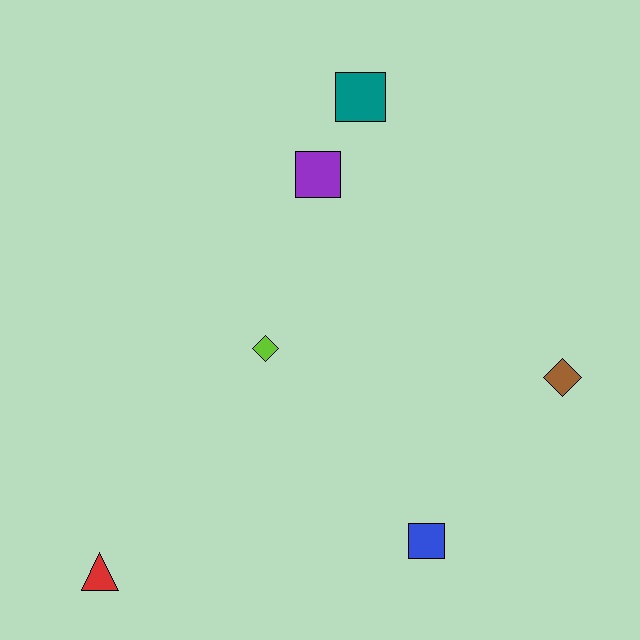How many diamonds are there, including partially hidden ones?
There are 2 diamonds.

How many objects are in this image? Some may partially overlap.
There are 6 objects.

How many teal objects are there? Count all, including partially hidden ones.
There is 1 teal object.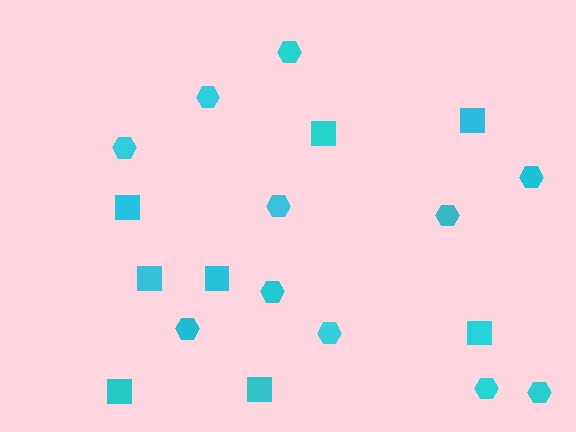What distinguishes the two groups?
There are 2 groups: one group of squares (8) and one group of hexagons (11).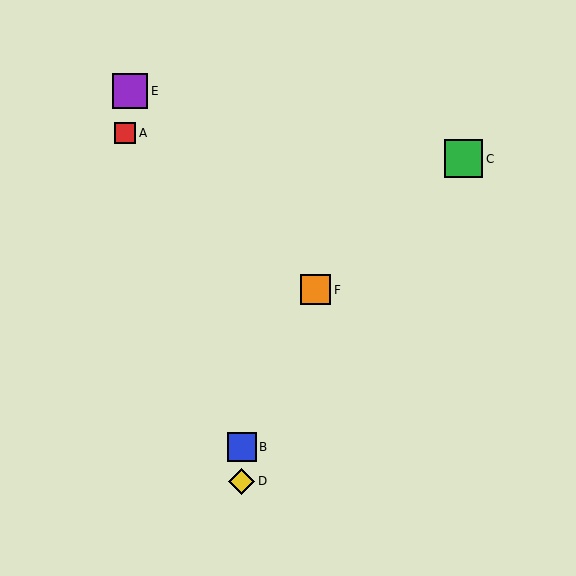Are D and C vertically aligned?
No, D is at x≈242 and C is at x≈463.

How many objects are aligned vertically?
2 objects (B, D) are aligned vertically.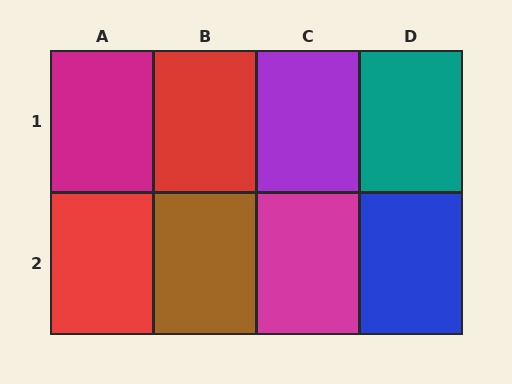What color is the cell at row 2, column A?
Red.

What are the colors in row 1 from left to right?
Magenta, red, purple, teal.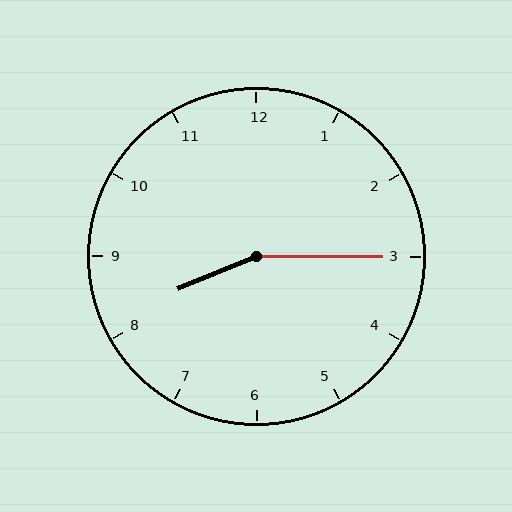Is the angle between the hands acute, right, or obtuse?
It is obtuse.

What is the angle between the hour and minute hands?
Approximately 158 degrees.